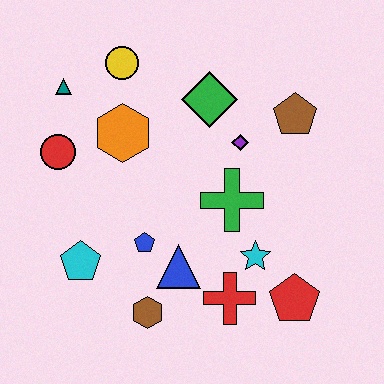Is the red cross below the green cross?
Yes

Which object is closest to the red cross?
The cyan star is closest to the red cross.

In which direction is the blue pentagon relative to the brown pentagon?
The blue pentagon is to the left of the brown pentagon.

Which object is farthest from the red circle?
The red pentagon is farthest from the red circle.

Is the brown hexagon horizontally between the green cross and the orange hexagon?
Yes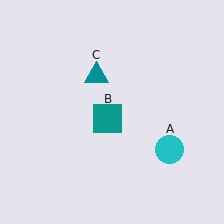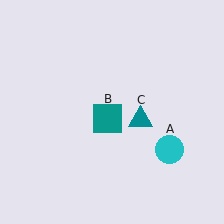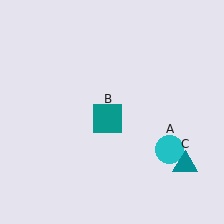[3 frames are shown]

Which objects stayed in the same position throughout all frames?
Cyan circle (object A) and teal square (object B) remained stationary.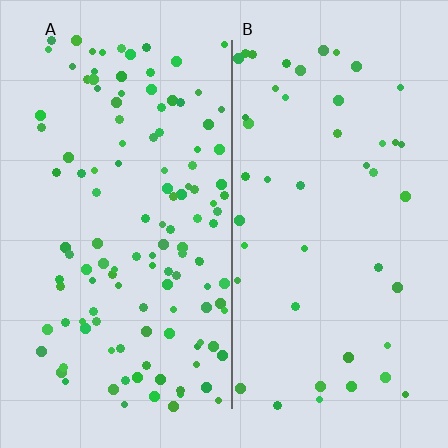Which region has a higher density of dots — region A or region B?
A (the left).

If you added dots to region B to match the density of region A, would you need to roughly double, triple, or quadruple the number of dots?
Approximately triple.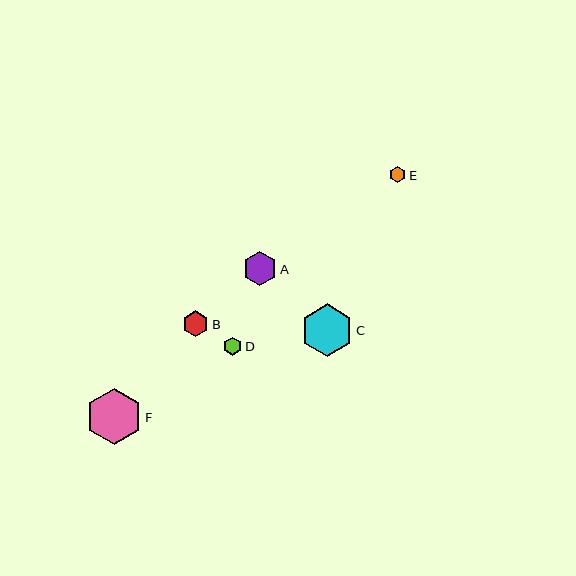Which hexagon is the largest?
Hexagon F is the largest with a size of approximately 56 pixels.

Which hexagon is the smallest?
Hexagon E is the smallest with a size of approximately 16 pixels.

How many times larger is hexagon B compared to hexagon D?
Hexagon B is approximately 1.5 times the size of hexagon D.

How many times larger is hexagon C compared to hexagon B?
Hexagon C is approximately 2.0 times the size of hexagon B.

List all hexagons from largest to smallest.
From largest to smallest: F, C, A, B, D, E.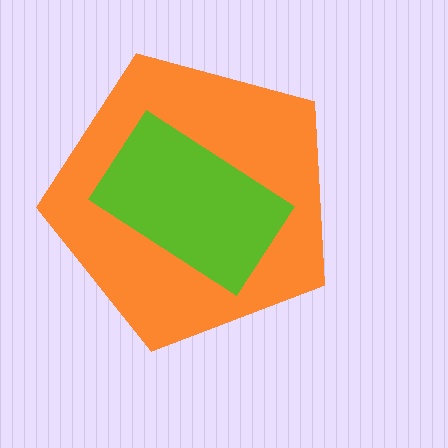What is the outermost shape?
The orange pentagon.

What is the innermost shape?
The lime rectangle.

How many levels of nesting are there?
2.